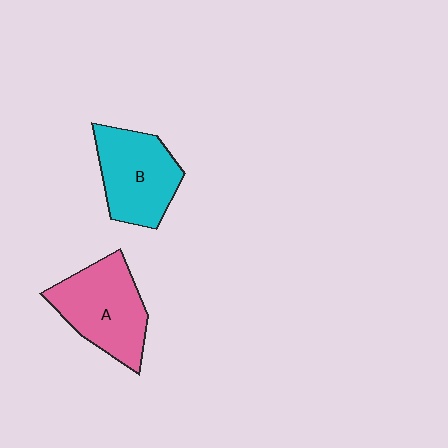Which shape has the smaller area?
Shape B (cyan).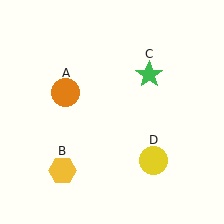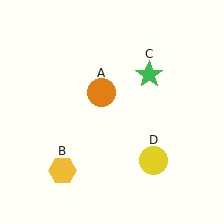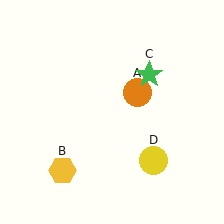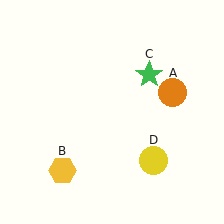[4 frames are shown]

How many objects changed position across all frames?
1 object changed position: orange circle (object A).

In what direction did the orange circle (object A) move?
The orange circle (object A) moved right.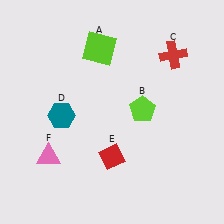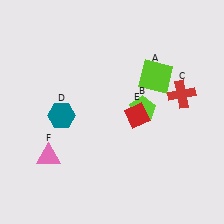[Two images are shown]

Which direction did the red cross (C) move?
The red cross (C) moved down.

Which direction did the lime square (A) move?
The lime square (A) moved right.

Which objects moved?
The objects that moved are: the lime square (A), the red cross (C), the red diamond (E).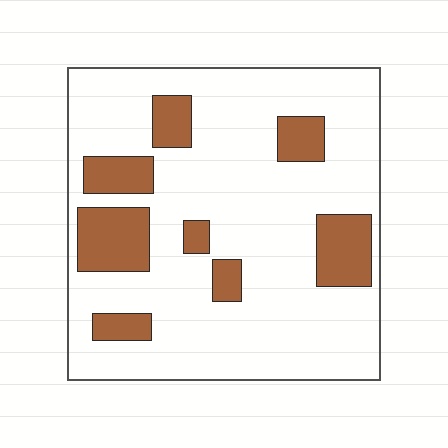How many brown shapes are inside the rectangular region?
8.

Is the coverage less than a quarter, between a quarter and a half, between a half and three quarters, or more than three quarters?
Less than a quarter.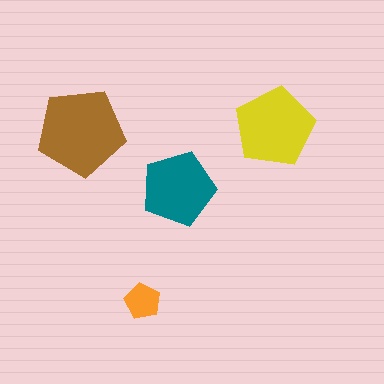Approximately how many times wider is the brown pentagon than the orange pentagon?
About 2.5 times wider.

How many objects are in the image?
There are 4 objects in the image.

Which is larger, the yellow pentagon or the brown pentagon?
The brown one.